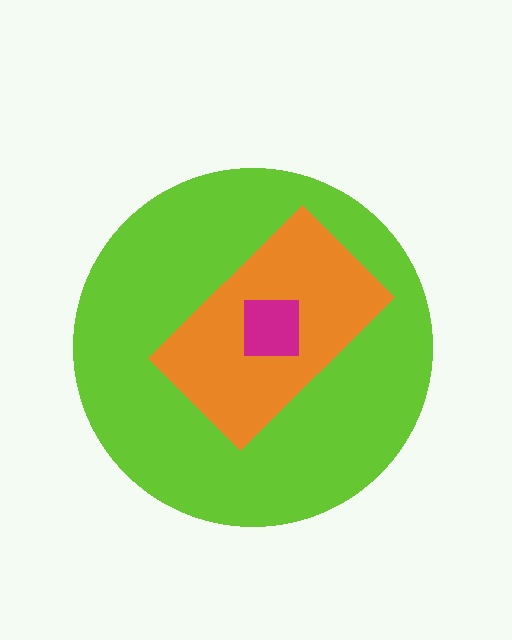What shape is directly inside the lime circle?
The orange rectangle.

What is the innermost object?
The magenta square.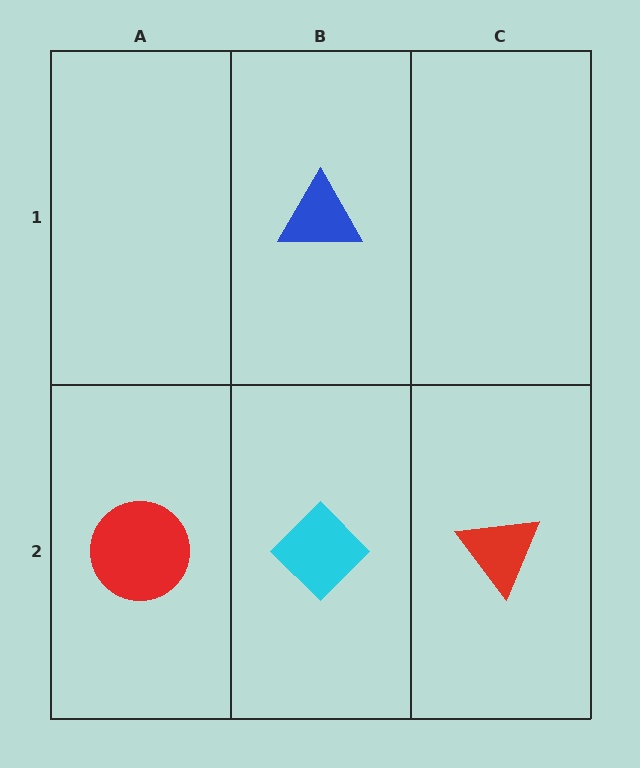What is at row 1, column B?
A blue triangle.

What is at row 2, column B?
A cyan diamond.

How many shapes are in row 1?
1 shape.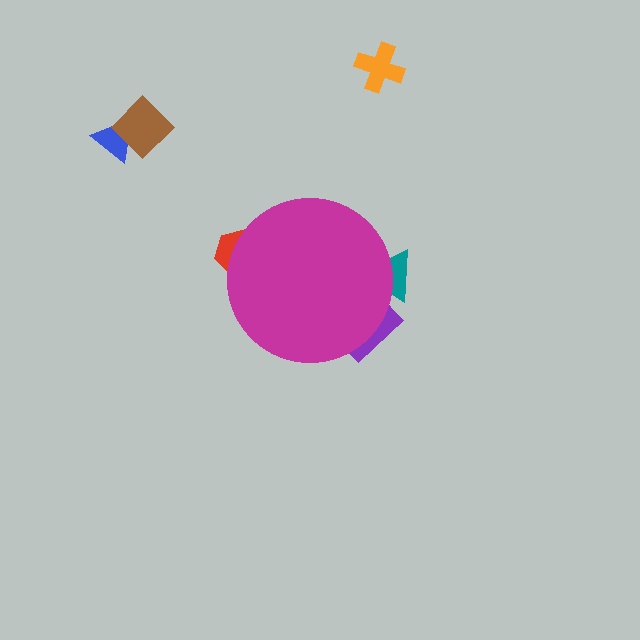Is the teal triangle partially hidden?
Yes, the teal triangle is partially hidden behind the magenta circle.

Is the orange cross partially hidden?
No, the orange cross is fully visible.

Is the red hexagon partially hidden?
Yes, the red hexagon is partially hidden behind the magenta circle.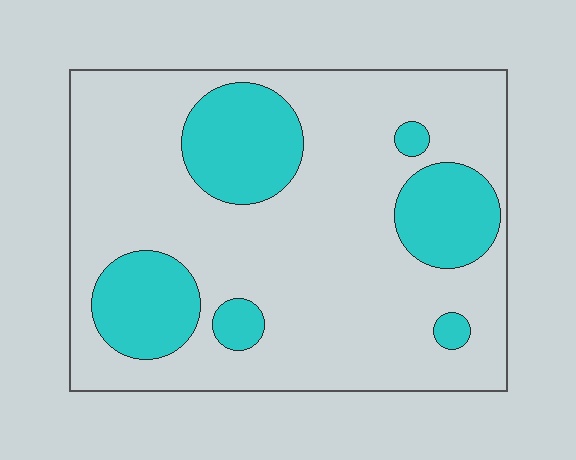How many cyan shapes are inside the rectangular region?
6.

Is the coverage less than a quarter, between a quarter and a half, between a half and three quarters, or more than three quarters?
Less than a quarter.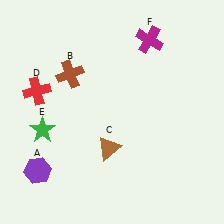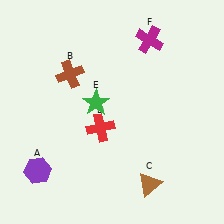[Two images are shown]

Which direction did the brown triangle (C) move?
The brown triangle (C) moved right.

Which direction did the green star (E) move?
The green star (E) moved right.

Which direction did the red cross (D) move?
The red cross (D) moved right.